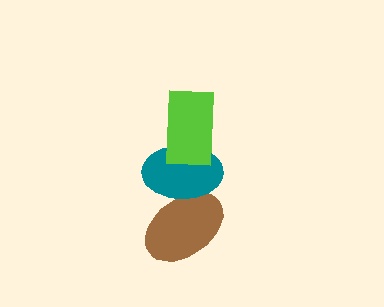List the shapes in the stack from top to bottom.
From top to bottom: the lime rectangle, the teal ellipse, the brown ellipse.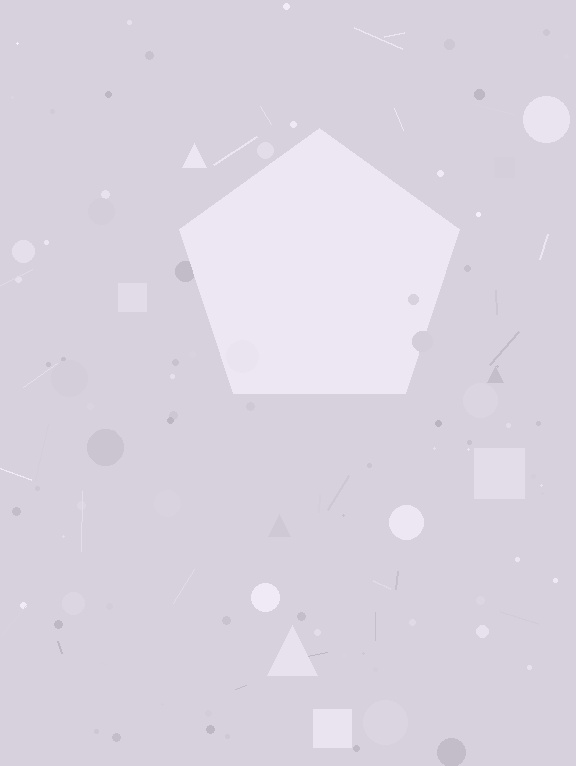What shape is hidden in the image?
A pentagon is hidden in the image.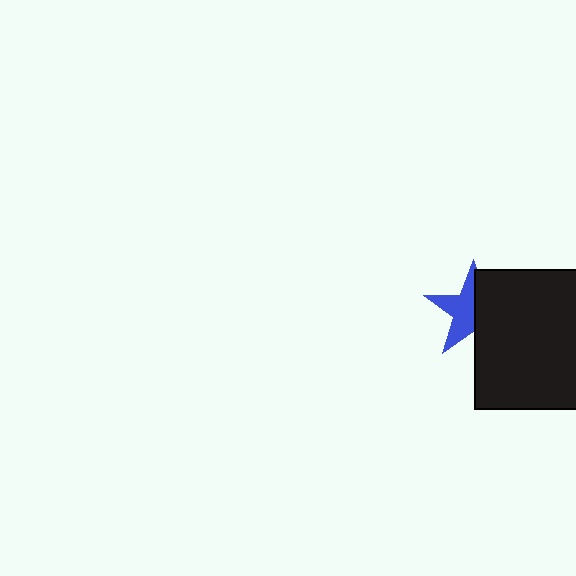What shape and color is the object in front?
The object in front is a black square.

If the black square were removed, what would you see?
You would see the complete blue star.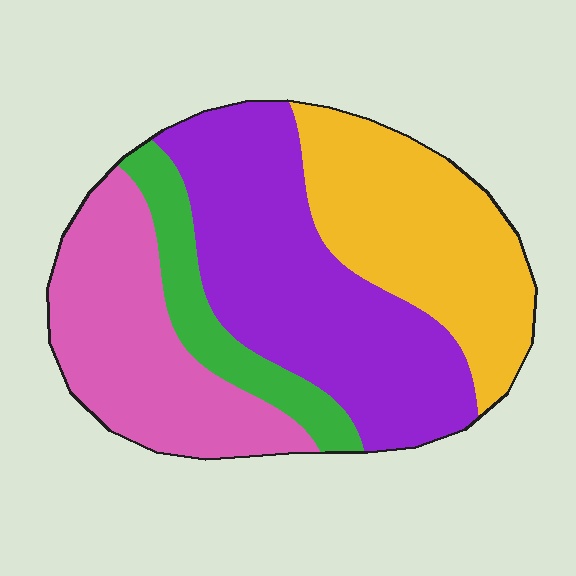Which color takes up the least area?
Green, at roughly 10%.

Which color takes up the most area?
Purple, at roughly 35%.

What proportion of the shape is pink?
Pink covers about 25% of the shape.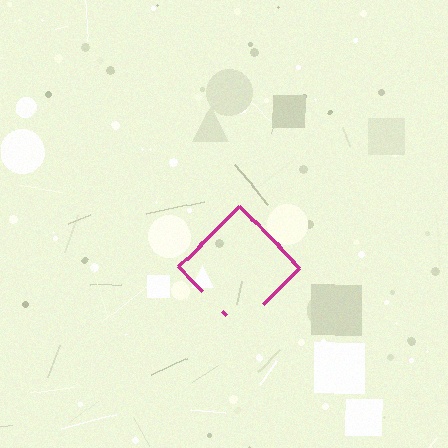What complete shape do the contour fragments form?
The contour fragments form a diamond.